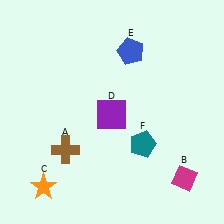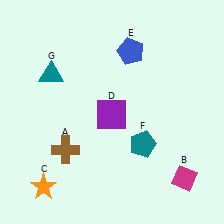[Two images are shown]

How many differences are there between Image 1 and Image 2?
There is 1 difference between the two images.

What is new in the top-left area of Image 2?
A teal triangle (G) was added in the top-left area of Image 2.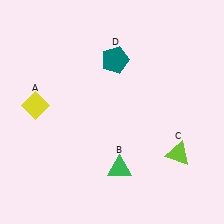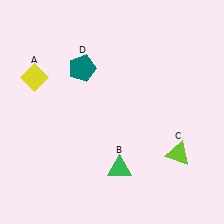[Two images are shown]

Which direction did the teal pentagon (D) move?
The teal pentagon (D) moved left.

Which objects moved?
The objects that moved are: the yellow diamond (A), the teal pentagon (D).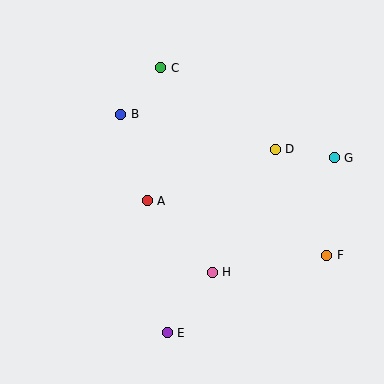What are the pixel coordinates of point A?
Point A is at (147, 201).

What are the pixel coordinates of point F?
Point F is at (327, 255).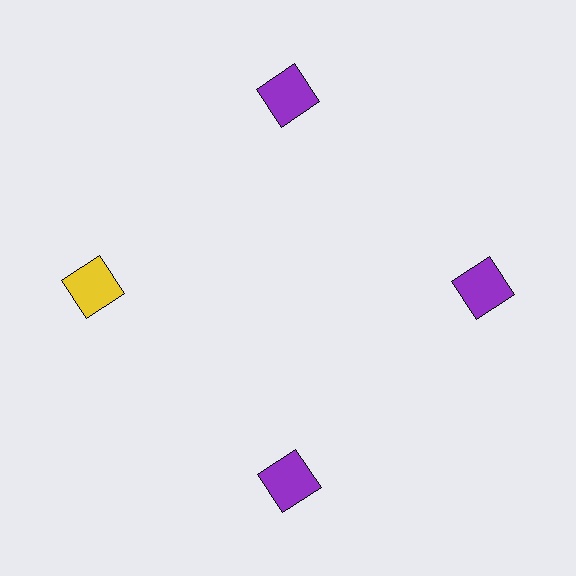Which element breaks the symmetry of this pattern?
The yellow square at roughly the 9 o'clock position breaks the symmetry. All other shapes are purple squares.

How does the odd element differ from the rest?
It has a different color: yellow instead of purple.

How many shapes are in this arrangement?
There are 4 shapes arranged in a ring pattern.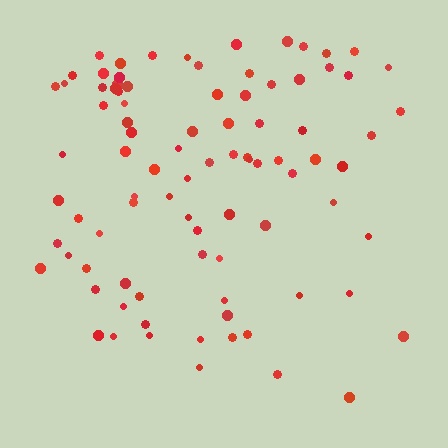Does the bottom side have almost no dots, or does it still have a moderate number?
Still a moderate number, just noticeably fewer than the top.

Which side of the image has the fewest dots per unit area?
The bottom.